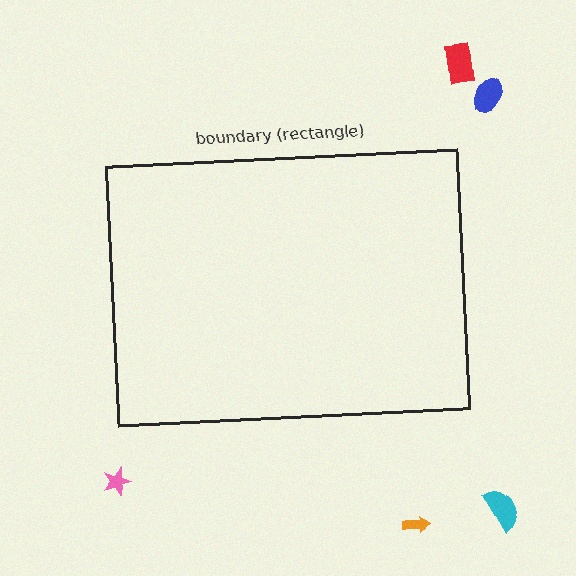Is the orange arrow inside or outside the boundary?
Outside.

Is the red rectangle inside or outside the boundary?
Outside.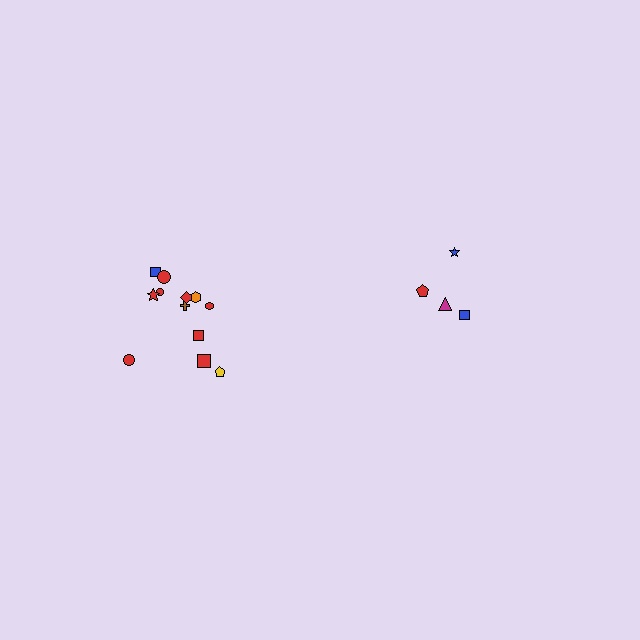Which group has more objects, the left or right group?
The left group.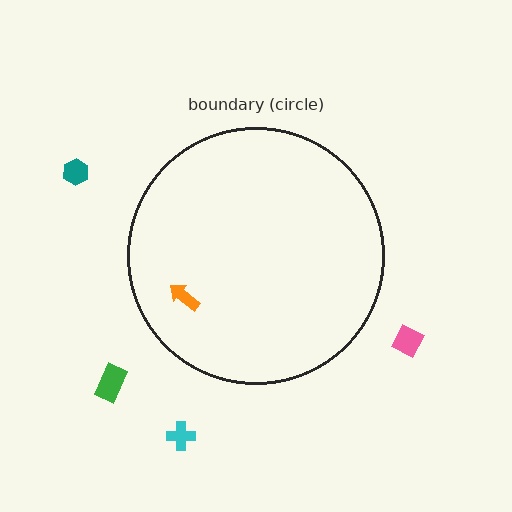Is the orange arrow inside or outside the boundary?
Inside.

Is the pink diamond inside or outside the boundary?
Outside.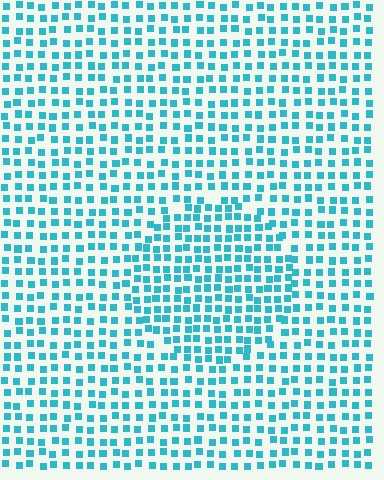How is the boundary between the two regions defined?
The boundary is defined by a change in element density (approximately 1.4x ratio). All elements are the same color, size, and shape.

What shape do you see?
I see a circle.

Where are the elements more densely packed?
The elements are more densely packed inside the circle boundary.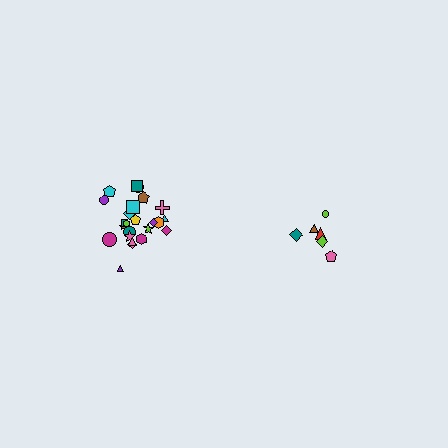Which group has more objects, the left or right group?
The left group.